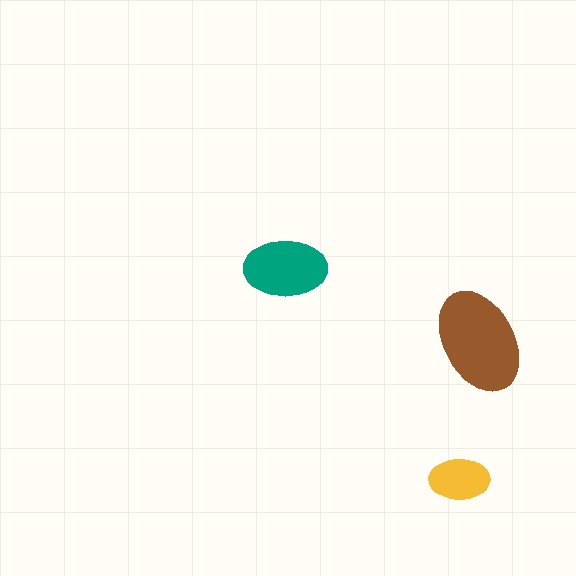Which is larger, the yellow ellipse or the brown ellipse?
The brown one.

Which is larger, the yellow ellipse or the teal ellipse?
The teal one.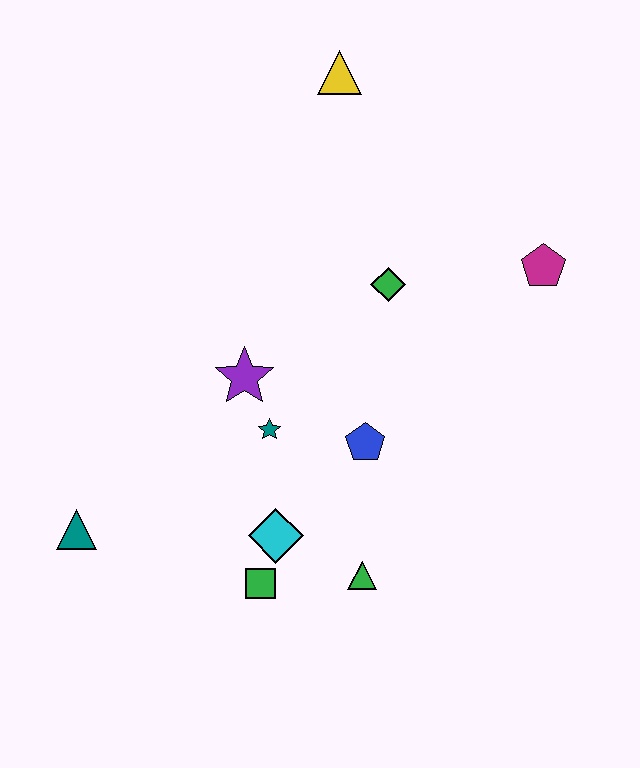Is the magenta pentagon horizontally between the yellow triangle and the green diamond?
No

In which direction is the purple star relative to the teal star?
The purple star is above the teal star.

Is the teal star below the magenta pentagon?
Yes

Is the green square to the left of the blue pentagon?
Yes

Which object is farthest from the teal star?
The yellow triangle is farthest from the teal star.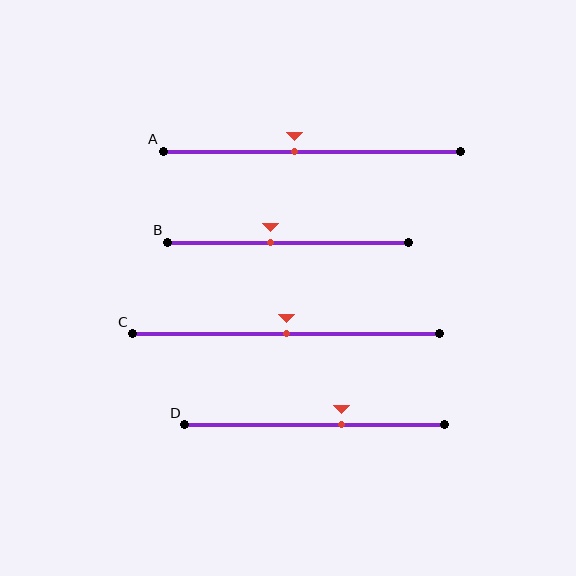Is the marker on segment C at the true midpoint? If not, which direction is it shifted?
Yes, the marker on segment C is at the true midpoint.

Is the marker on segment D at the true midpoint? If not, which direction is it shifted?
No, the marker on segment D is shifted to the right by about 10% of the segment length.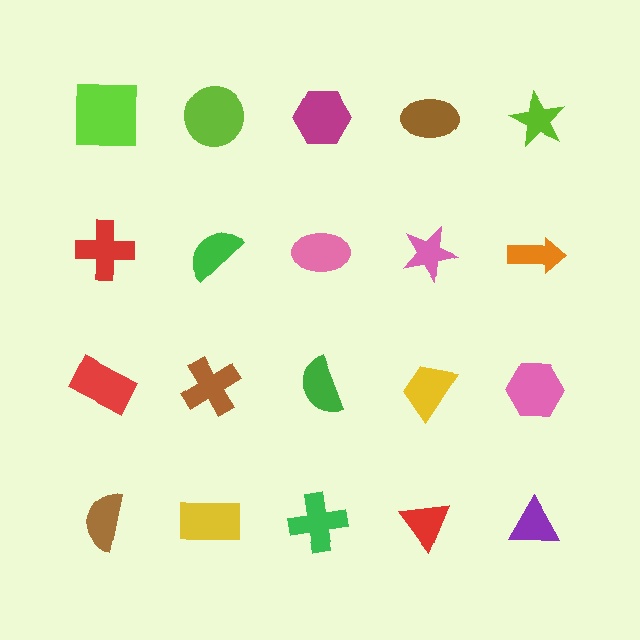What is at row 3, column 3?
A green semicircle.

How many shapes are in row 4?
5 shapes.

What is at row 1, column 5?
A lime star.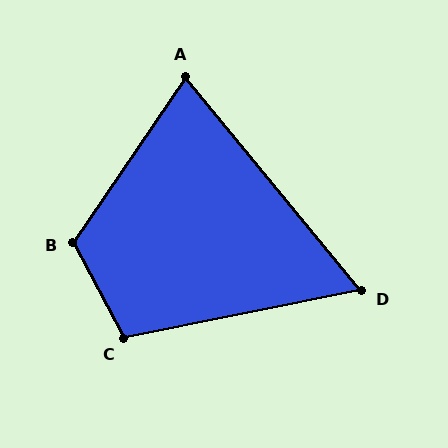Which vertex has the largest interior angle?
B, at approximately 118 degrees.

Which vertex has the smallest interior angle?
D, at approximately 62 degrees.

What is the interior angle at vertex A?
Approximately 74 degrees (acute).